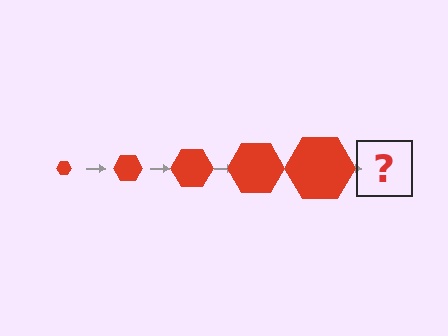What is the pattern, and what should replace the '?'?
The pattern is that the hexagon gets progressively larger each step. The '?' should be a red hexagon, larger than the previous one.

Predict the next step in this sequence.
The next step is a red hexagon, larger than the previous one.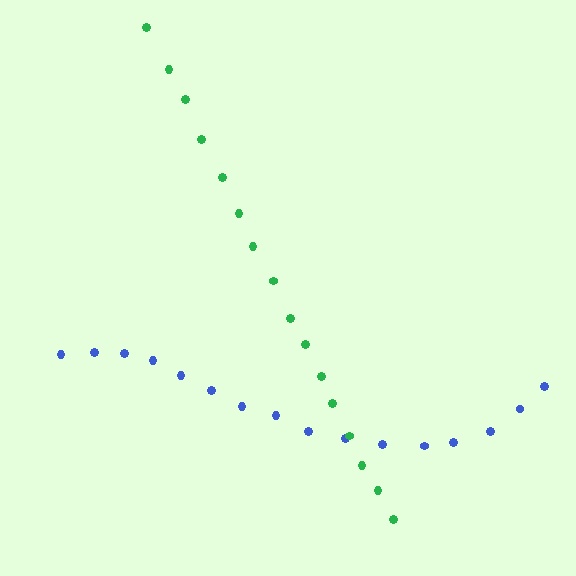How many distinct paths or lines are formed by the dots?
There are 2 distinct paths.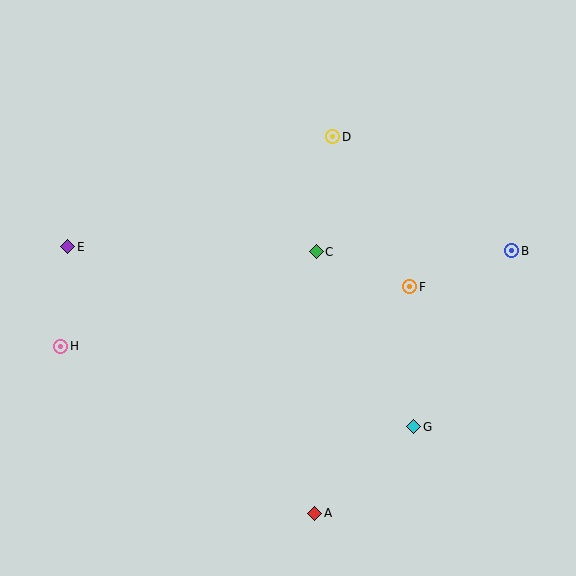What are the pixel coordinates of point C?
Point C is at (316, 252).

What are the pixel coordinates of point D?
Point D is at (333, 137).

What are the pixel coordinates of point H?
Point H is at (61, 346).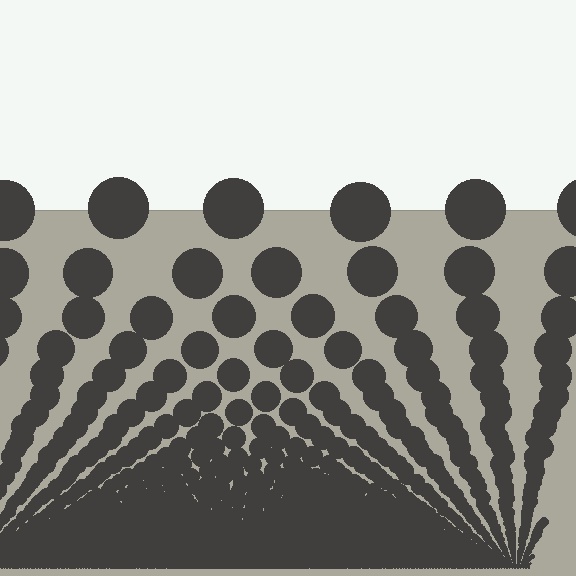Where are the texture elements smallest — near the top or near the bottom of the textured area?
Near the bottom.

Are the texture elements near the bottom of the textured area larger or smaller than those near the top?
Smaller. The gradient is inverted — elements near the bottom are smaller and denser.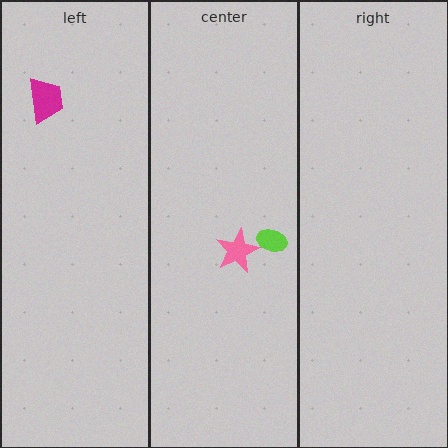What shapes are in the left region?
The magenta trapezoid.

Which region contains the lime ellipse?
The center region.